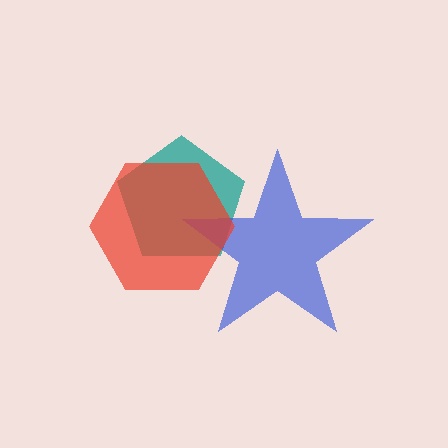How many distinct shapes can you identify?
There are 3 distinct shapes: a teal pentagon, a blue star, a red hexagon.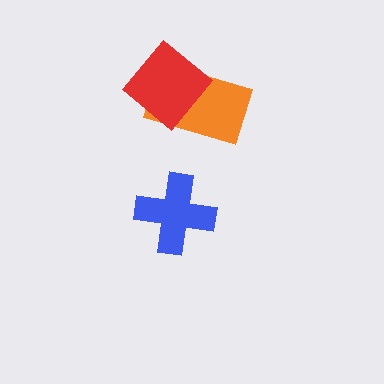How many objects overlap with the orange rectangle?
1 object overlaps with the orange rectangle.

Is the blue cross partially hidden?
No, no other shape covers it.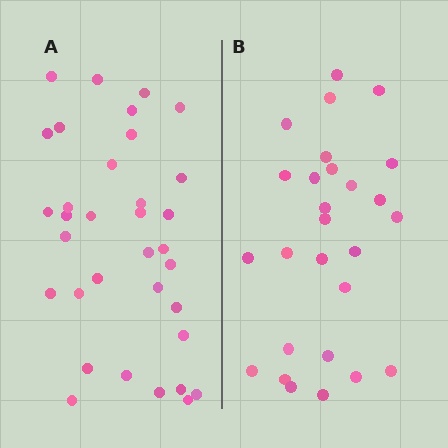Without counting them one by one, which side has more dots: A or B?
Region A (the left region) has more dots.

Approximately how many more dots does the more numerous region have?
Region A has roughly 8 or so more dots than region B.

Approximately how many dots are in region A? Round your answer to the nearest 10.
About 30 dots. (The exact count is 34, which rounds to 30.)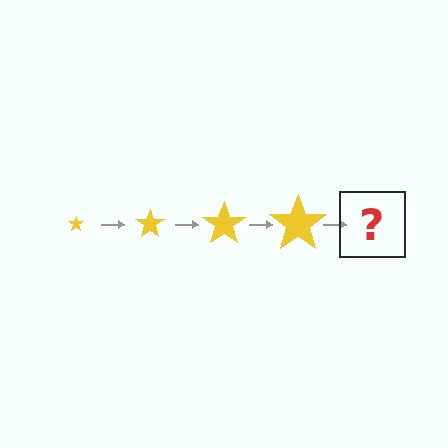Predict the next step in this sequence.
The next step is a yellow star, larger than the previous one.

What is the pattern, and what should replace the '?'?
The pattern is that the star gets progressively larger each step. The '?' should be a yellow star, larger than the previous one.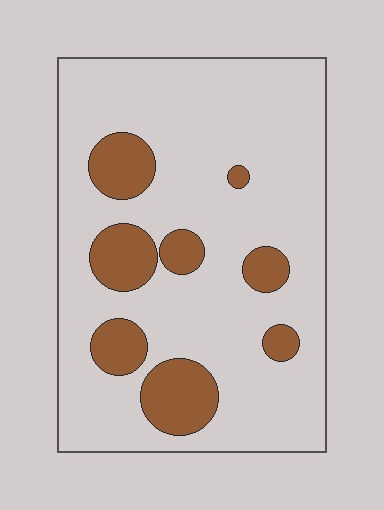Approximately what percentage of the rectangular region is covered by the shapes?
Approximately 20%.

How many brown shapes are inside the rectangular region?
8.